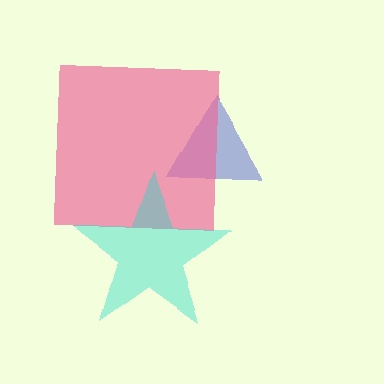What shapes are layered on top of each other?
The layered shapes are: a blue triangle, a pink square, a cyan star.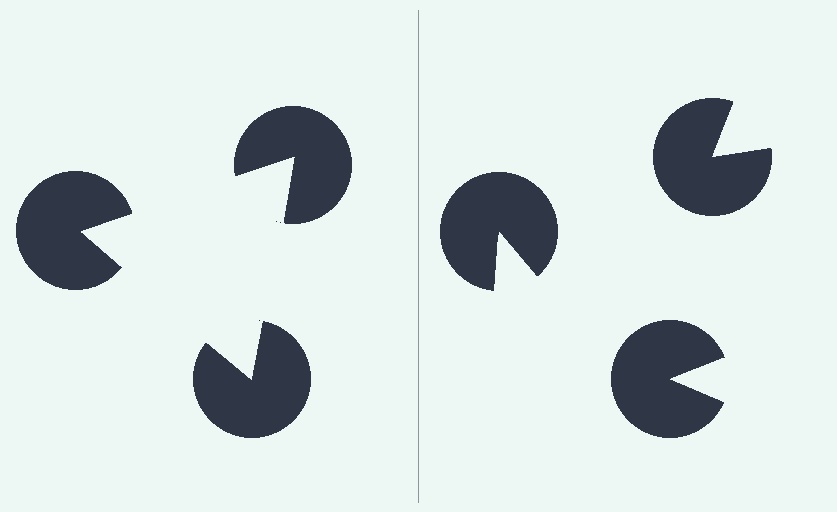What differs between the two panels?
The pac-man discs are positioned identically on both sides; only the wedge orientations differ. On the left they align to a triangle; on the right they are misaligned.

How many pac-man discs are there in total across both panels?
6 — 3 on each side.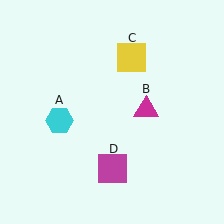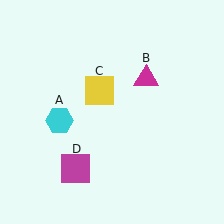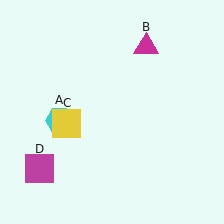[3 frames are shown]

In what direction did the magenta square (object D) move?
The magenta square (object D) moved left.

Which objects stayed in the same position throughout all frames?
Cyan hexagon (object A) remained stationary.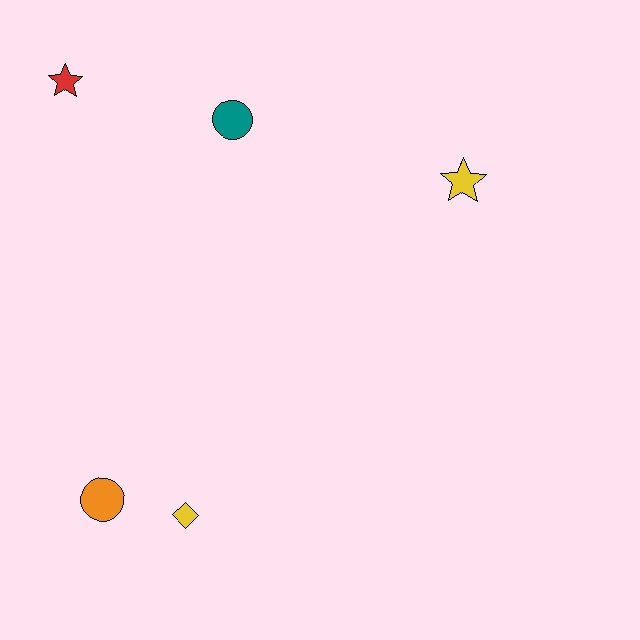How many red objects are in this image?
There is 1 red object.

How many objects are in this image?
There are 5 objects.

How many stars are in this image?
There are 2 stars.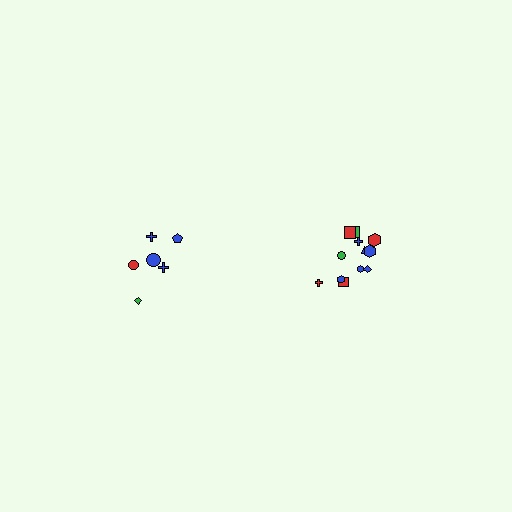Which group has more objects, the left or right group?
The right group.